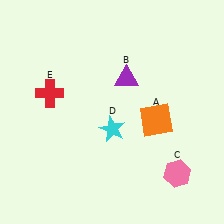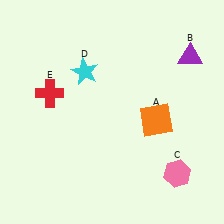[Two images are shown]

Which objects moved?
The objects that moved are: the purple triangle (B), the cyan star (D).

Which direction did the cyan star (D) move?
The cyan star (D) moved up.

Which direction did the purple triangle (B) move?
The purple triangle (B) moved right.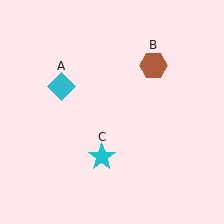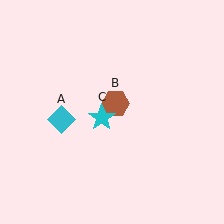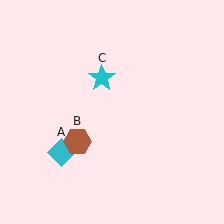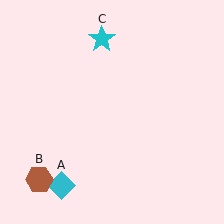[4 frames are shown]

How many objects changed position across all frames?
3 objects changed position: cyan diamond (object A), brown hexagon (object B), cyan star (object C).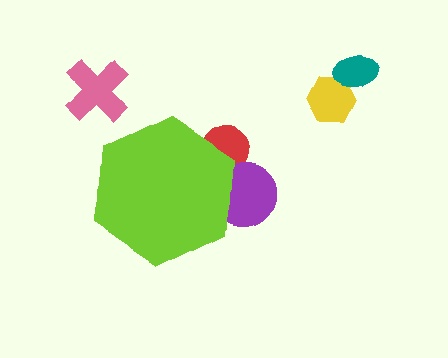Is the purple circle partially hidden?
Yes, the purple circle is partially hidden behind the lime hexagon.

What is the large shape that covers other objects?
A lime hexagon.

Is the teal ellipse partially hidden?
No, the teal ellipse is fully visible.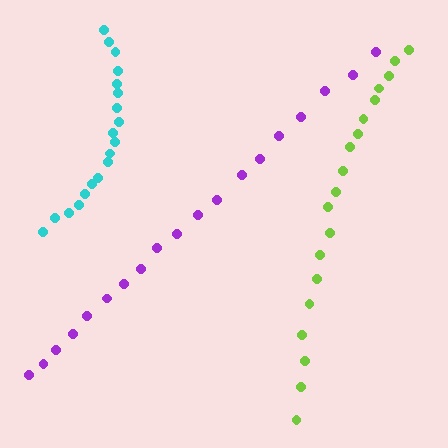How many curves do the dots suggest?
There are 3 distinct paths.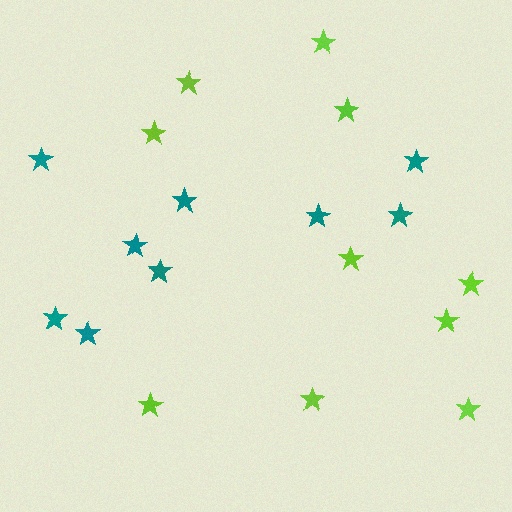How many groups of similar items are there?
There are 2 groups: one group of lime stars (10) and one group of teal stars (9).